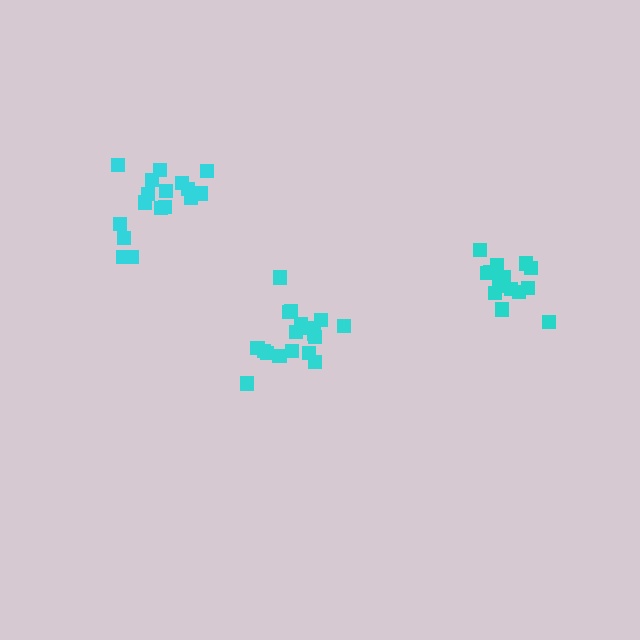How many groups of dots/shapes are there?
There are 3 groups.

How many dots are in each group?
Group 1: 17 dots, Group 2: 18 dots, Group 3: 14 dots (49 total).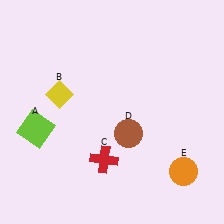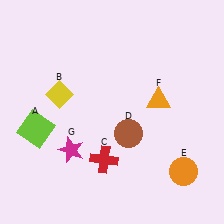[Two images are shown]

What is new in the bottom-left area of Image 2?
A magenta star (G) was added in the bottom-left area of Image 2.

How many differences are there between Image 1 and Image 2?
There are 2 differences between the two images.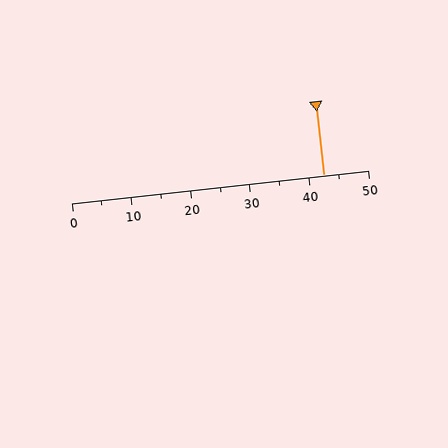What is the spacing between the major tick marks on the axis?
The major ticks are spaced 10 apart.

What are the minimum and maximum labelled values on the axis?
The axis runs from 0 to 50.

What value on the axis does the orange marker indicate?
The marker indicates approximately 42.5.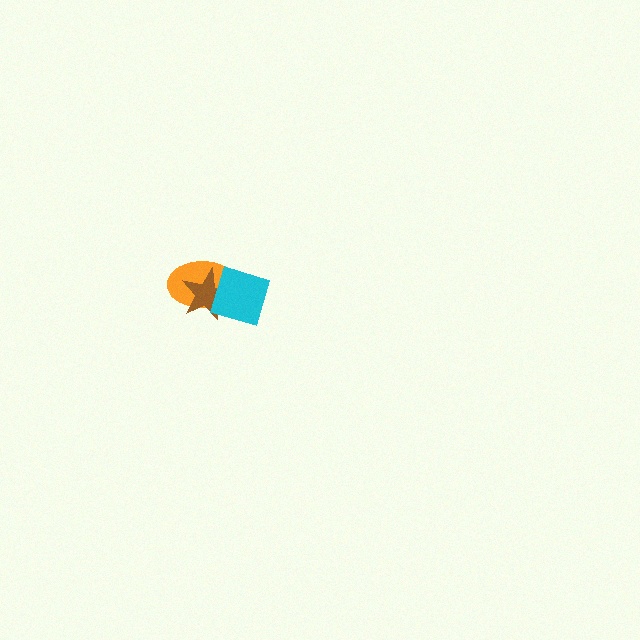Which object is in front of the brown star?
The cyan diamond is in front of the brown star.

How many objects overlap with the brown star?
2 objects overlap with the brown star.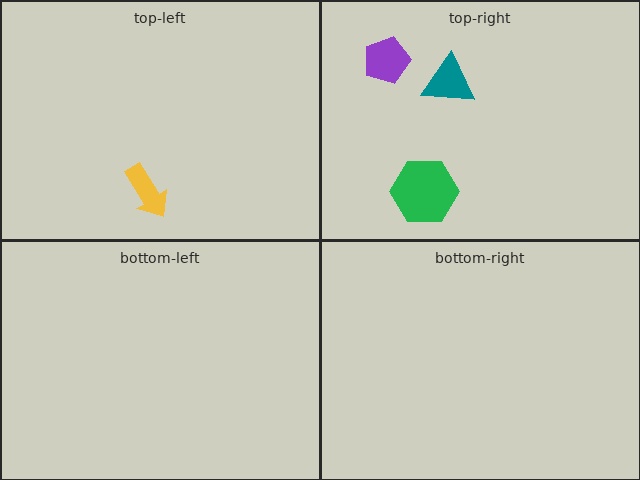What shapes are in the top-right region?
The purple pentagon, the teal triangle, the green hexagon.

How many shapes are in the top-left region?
1.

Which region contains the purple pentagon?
The top-right region.